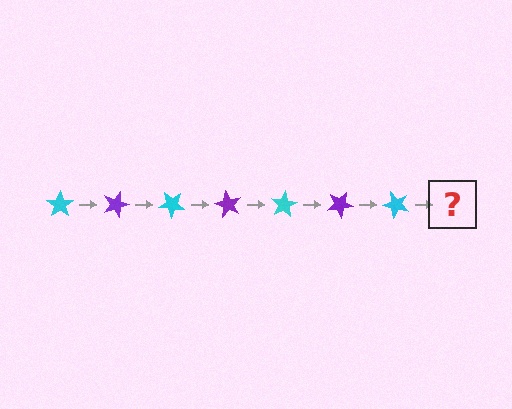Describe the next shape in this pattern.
It should be a purple star, rotated 140 degrees from the start.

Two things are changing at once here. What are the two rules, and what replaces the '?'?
The two rules are that it rotates 20 degrees each step and the color cycles through cyan and purple. The '?' should be a purple star, rotated 140 degrees from the start.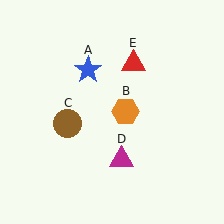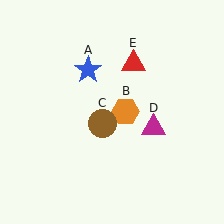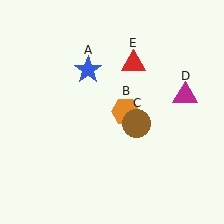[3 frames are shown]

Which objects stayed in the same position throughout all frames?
Blue star (object A) and orange hexagon (object B) and red triangle (object E) remained stationary.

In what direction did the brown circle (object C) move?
The brown circle (object C) moved right.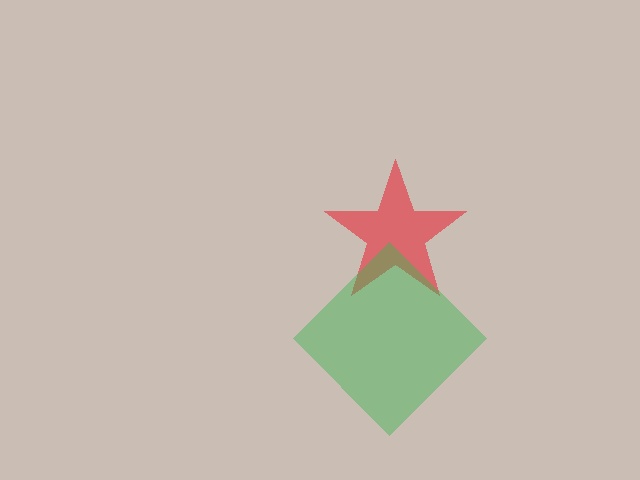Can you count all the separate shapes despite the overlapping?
Yes, there are 2 separate shapes.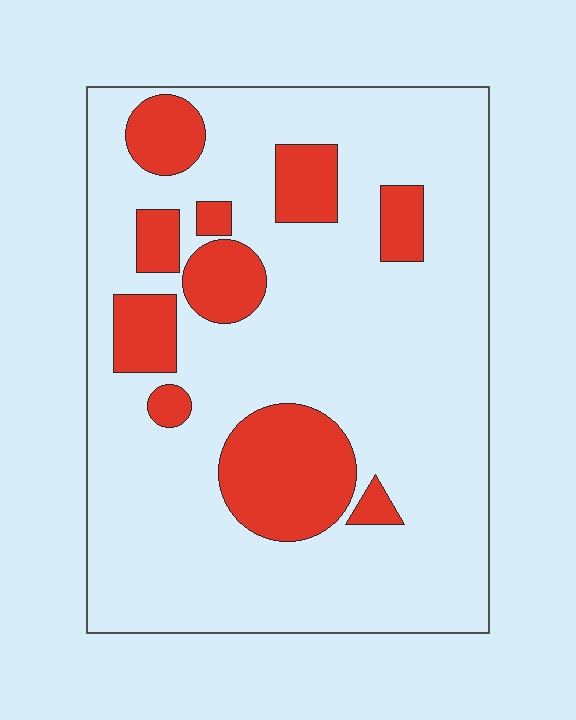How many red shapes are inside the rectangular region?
10.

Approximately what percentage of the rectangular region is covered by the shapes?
Approximately 20%.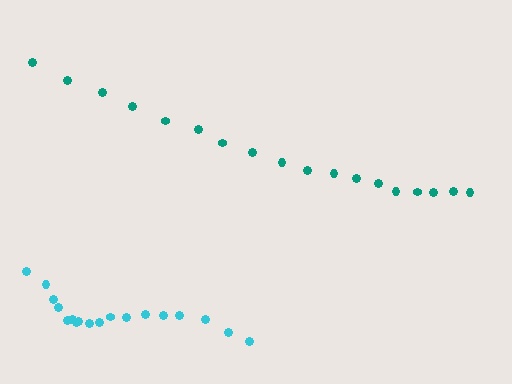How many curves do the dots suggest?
There are 2 distinct paths.